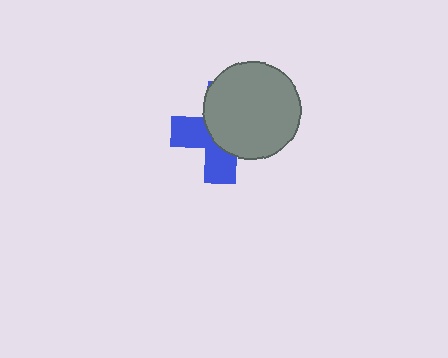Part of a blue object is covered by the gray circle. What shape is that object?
It is a cross.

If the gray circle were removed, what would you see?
You would see the complete blue cross.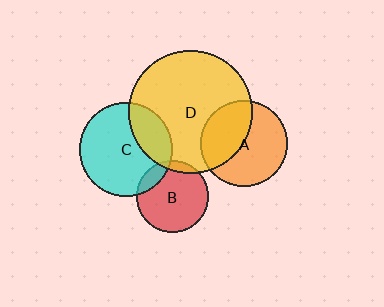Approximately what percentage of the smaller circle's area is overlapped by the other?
Approximately 25%.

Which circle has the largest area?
Circle D (yellow).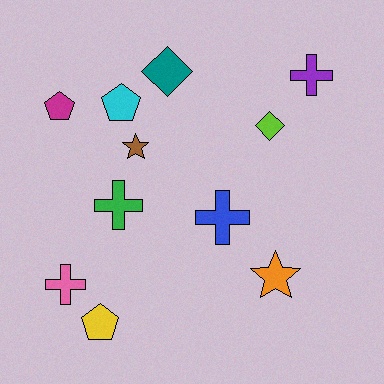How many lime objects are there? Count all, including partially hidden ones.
There is 1 lime object.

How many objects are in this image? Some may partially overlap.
There are 11 objects.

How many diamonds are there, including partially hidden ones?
There are 2 diamonds.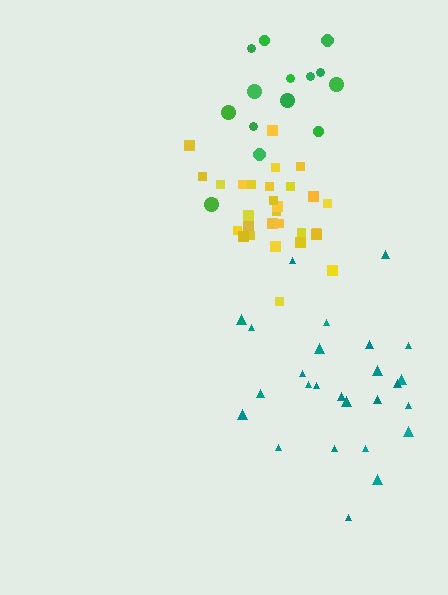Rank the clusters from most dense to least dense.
yellow, green, teal.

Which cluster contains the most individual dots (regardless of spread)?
Yellow (30).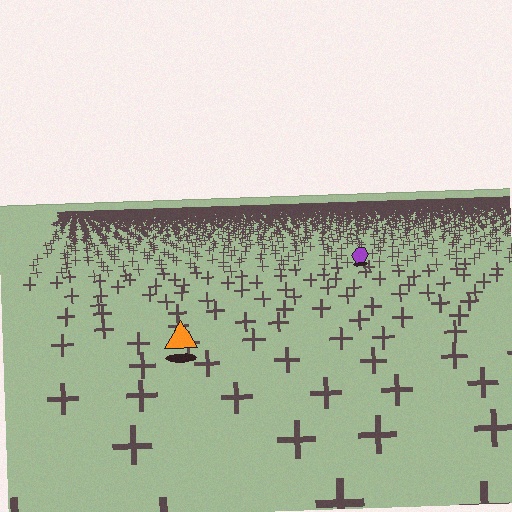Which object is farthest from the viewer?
The purple hexagon is farthest from the viewer. It appears smaller and the ground texture around it is denser.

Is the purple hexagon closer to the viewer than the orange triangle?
No. The orange triangle is closer — you can tell from the texture gradient: the ground texture is coarser near it.